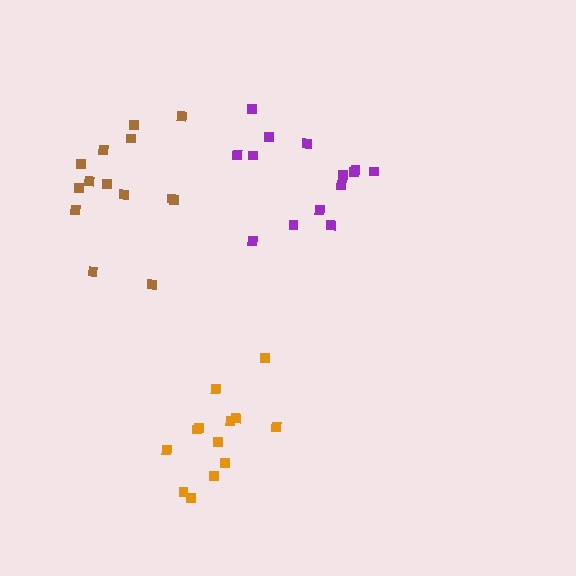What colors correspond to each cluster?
The clusters are colored: purple, orange, brown.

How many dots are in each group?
Group 1: 14 dots, Group 2: 13 dots, Group 3: 14 dots (41 total).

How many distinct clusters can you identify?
There are 3 distinct clusters.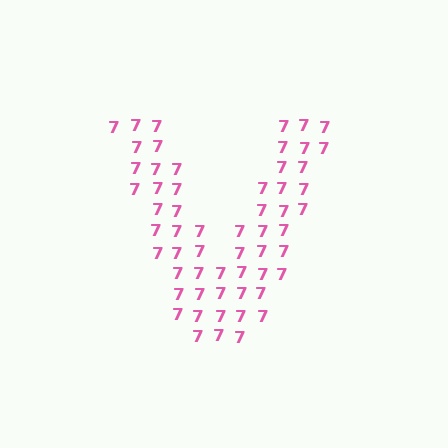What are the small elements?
The small elements are digit 7's.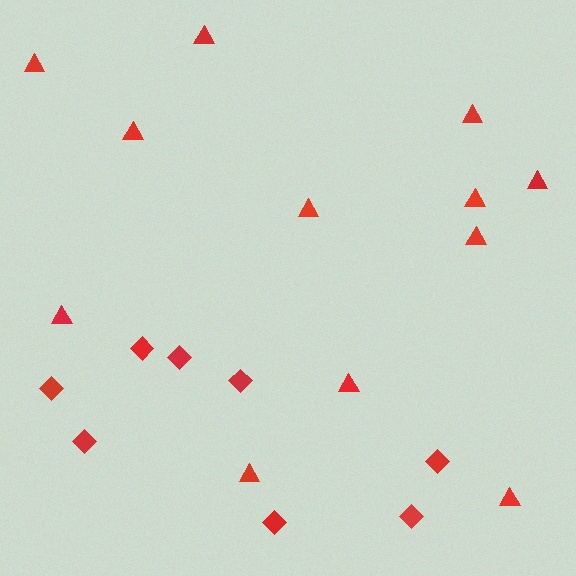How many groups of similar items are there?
There are 2 groups: one group of diamonds (8) and one group of triangles (12).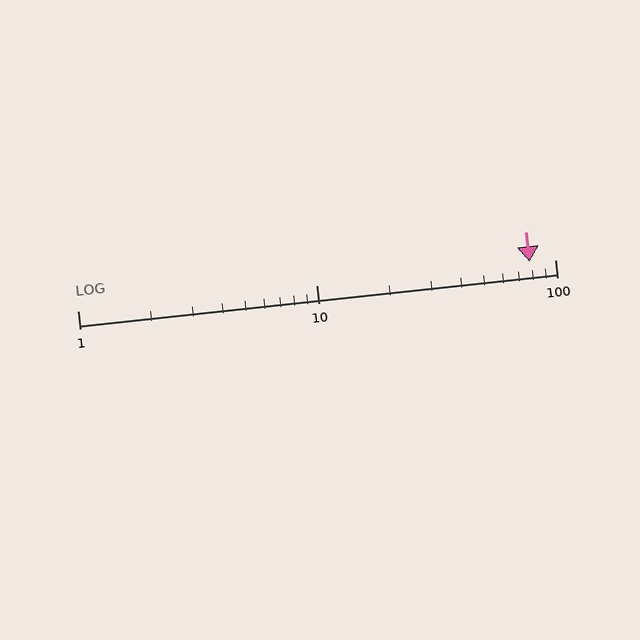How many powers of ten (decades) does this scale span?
The scale spans 2 decades, from 1 to 100.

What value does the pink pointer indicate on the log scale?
The pointer indicates approximately 78.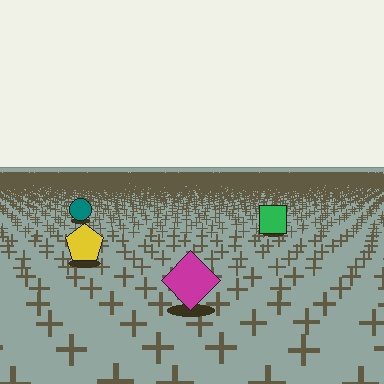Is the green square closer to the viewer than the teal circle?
Yes. The green square is closer — you can tell from the texture gradient: the ground texture is coarser near it.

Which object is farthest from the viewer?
The teal circle is farthest from the viewer. It appears smaller and the ground texture around it is denser.